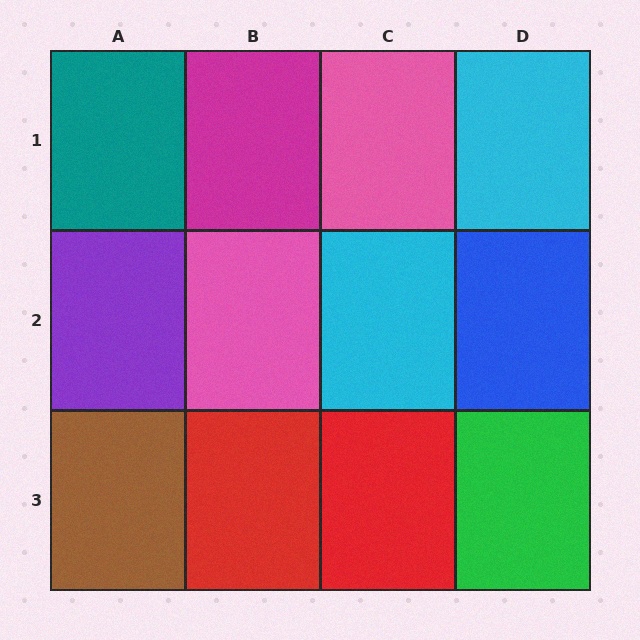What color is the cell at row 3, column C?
Red.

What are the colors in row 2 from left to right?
Purple, pink, cyan, blue.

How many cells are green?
1 cell is green.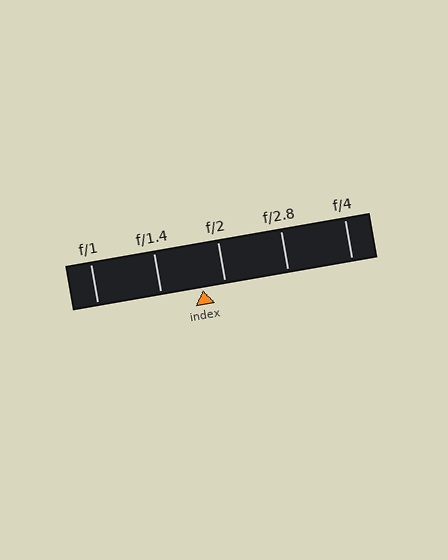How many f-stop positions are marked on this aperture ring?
There are 5 f-stop positions marked.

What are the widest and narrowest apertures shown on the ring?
The widest aperture shown is f/1 and the narrowest is f/4.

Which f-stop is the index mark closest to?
The index mark is closest to f/2.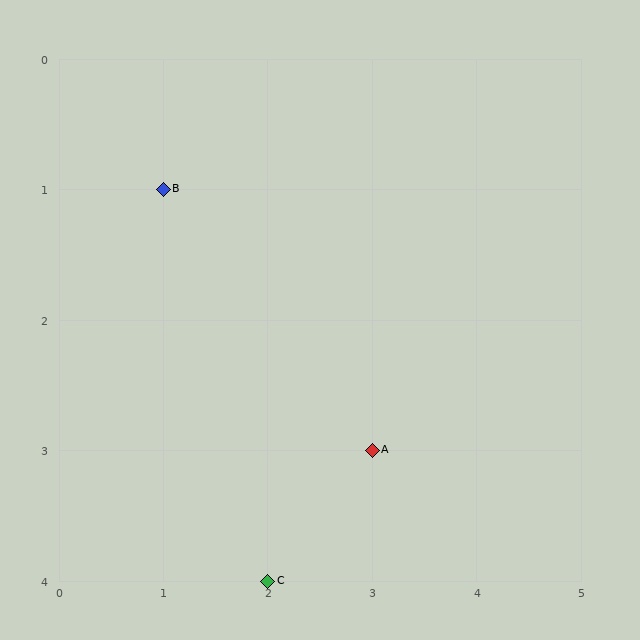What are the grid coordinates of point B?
Point B is at grid coordinates (1, 1).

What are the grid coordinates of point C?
Point C is at grid coordinates (2, 4).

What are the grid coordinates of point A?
Point A is at grid coordinates (3, 3).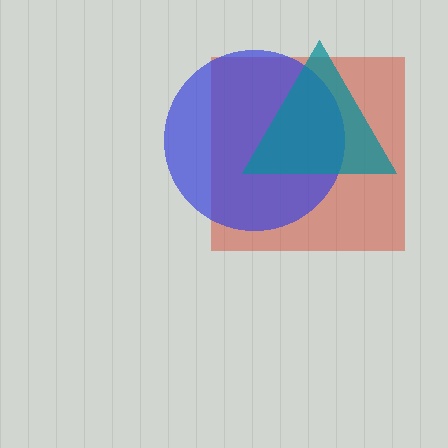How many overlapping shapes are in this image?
There are 3 overlapping shapes in the image.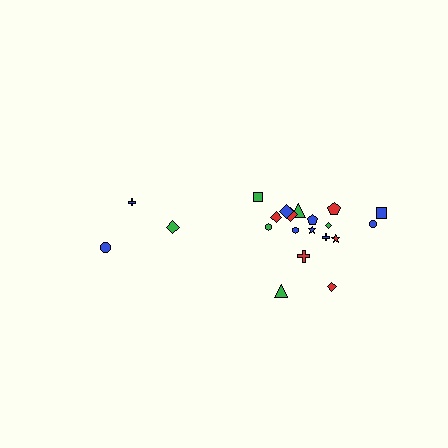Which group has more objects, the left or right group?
The right group.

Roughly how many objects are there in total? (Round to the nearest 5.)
Roughly 20 objects in total.